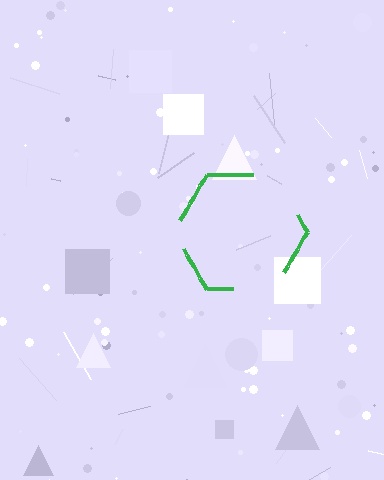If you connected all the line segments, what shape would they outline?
They would outline a hexagon.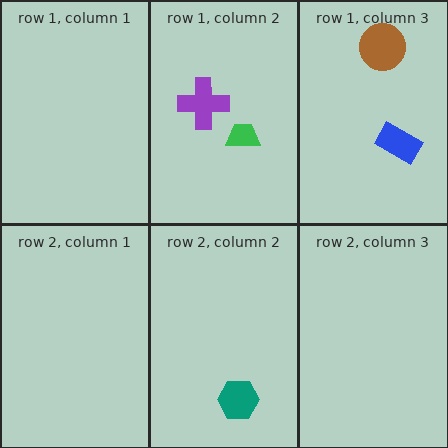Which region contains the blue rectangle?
The row 1, column 3 region.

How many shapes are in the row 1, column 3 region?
2.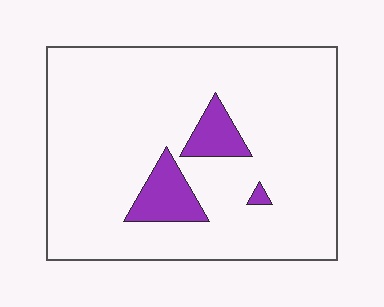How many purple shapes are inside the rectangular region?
3.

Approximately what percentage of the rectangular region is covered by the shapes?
Approximately 10%.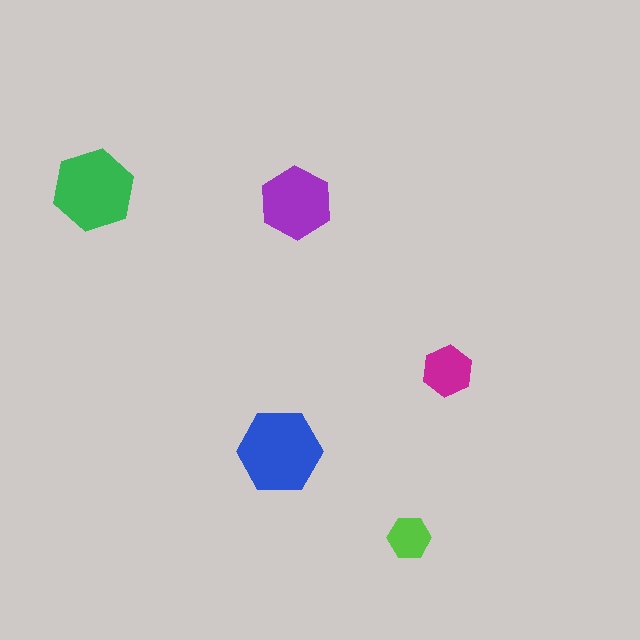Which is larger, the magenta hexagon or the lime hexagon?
The magenta one.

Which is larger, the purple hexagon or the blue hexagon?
The blue one.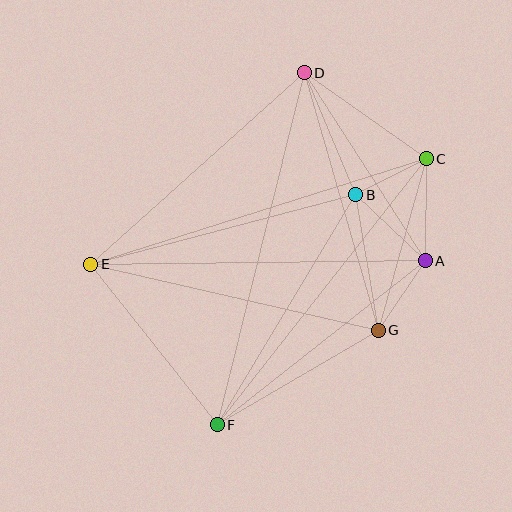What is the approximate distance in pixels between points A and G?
The distance between A and G is approximately 84 pixels.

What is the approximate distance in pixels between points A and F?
The distance between A and F is approximately 265 pixels.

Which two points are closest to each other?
Points B and C are closest to each other.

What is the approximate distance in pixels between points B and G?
The distance between B and G is approximately 138 pixels.